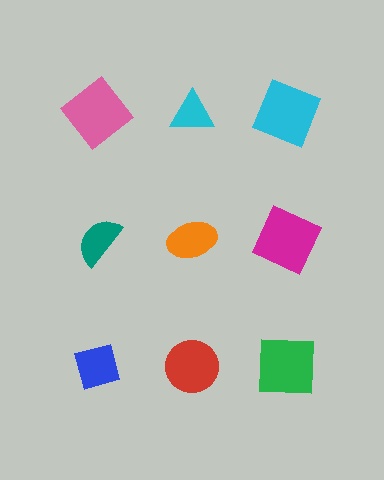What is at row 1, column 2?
A cyan triangle.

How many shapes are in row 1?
3 shapes.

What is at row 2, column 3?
A magenta square.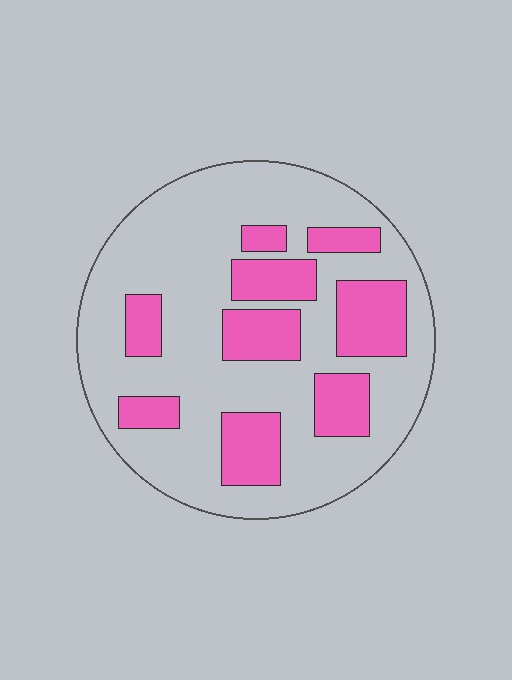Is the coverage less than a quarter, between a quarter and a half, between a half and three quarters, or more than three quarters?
Between a quarter and a half.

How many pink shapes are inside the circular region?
9.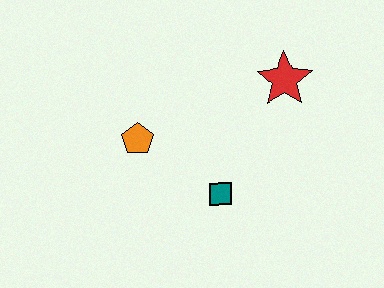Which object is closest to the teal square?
The orange pentagon is closest to the teal square.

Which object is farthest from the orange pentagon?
The red star is farthest from the orange pentagon.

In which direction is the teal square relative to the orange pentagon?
The teal square is to the right of the orange pentagon.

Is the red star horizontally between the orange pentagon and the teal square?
No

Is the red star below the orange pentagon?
No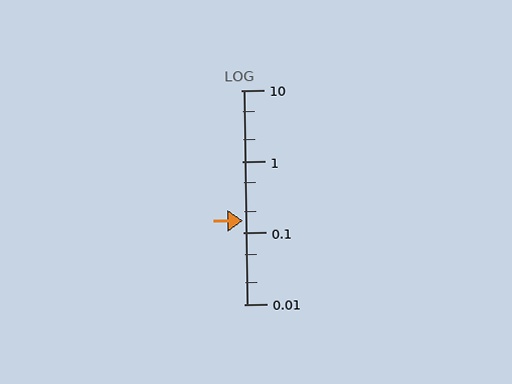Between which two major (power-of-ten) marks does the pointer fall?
The pointer is between 0.1 and 1.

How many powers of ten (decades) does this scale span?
The scale spans 3 decades, from 0.01 to 10.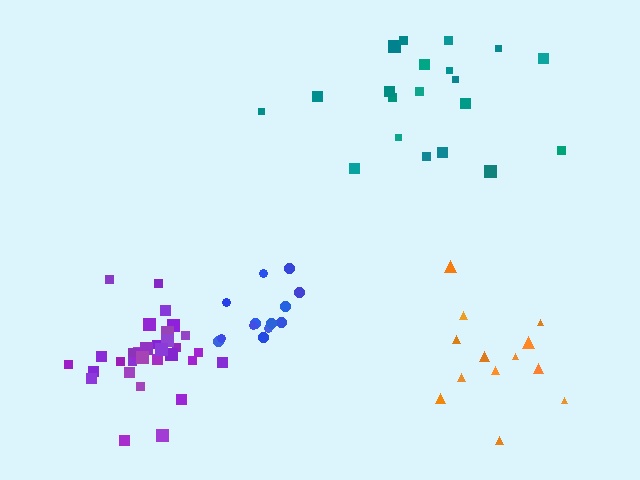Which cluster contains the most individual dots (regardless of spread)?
Purple (33).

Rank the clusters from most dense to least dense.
purple, blue, teal, orange.